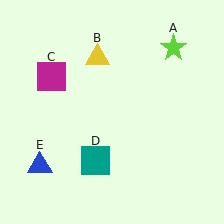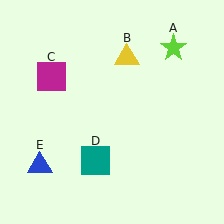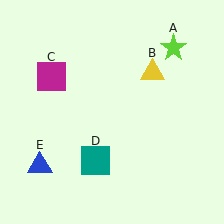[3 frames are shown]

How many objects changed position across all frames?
1 object changed position: yellow triangle (object B).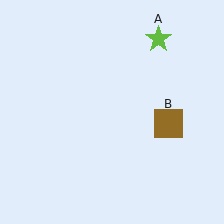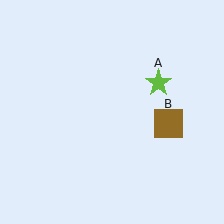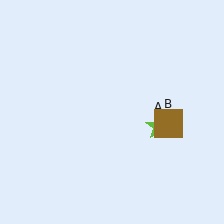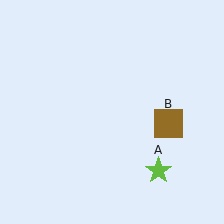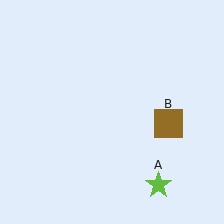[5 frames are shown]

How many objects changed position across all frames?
1 object changed position: lime star (object A).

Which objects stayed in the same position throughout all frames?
Brown square (object B) remained stationary.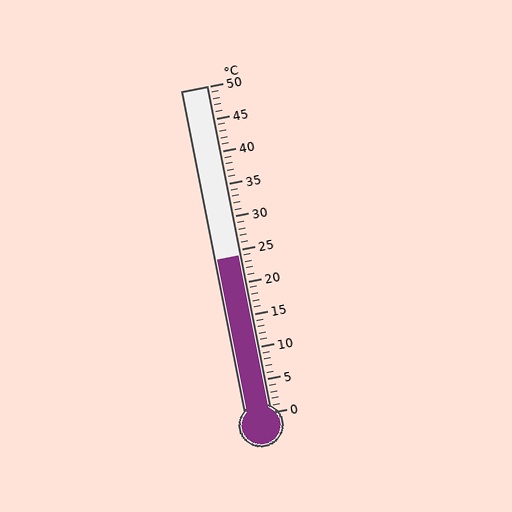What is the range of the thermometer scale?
The thermometer scale ranges from 0°C to 50°C.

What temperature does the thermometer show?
The thermometer shows approximately 24°C.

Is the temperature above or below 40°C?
The temperature is below 40°C.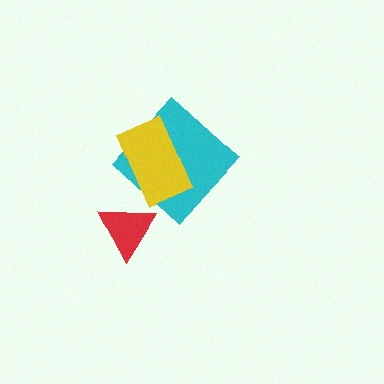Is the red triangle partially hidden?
No, no other shape covers it.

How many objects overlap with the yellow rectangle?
1 object overlaps with the yellow rectangle.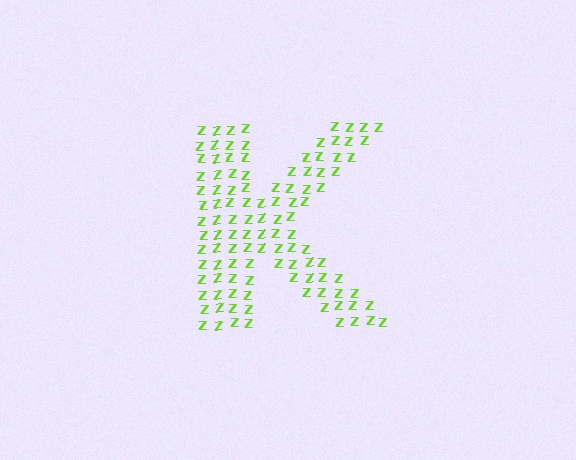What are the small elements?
The small elements are letter Z's.